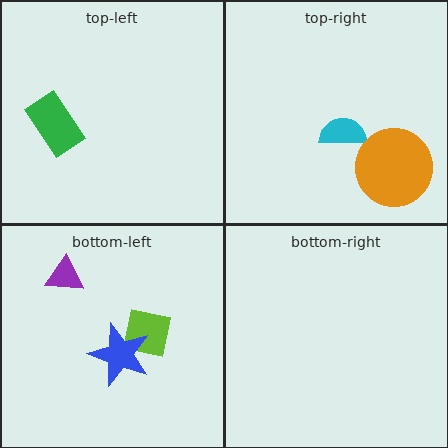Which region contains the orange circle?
The top-right region.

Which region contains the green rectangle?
The top-left region.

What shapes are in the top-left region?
The green rectangle.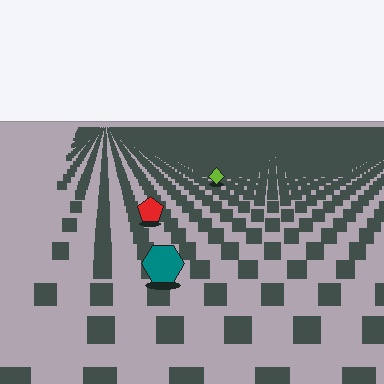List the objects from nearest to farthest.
From nearest to farthest: the teal hexagon, the red pentagon, the lime diamond.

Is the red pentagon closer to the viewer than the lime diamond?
Yes. The red pentagon is closer — you can tell from the texture gradient: the ground texture is coarser near it.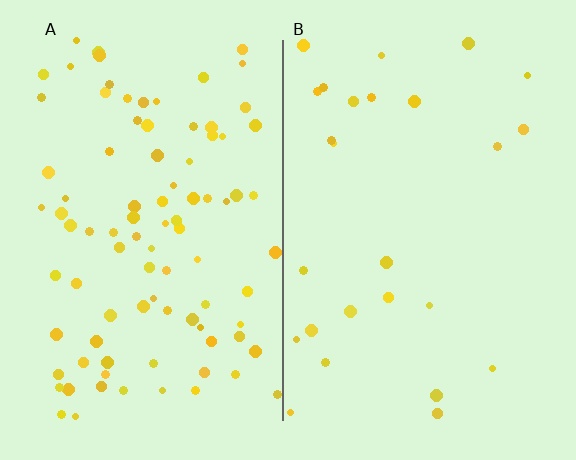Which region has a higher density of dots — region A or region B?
A (the left).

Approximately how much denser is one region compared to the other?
Approximately 3.5× — region A over region B.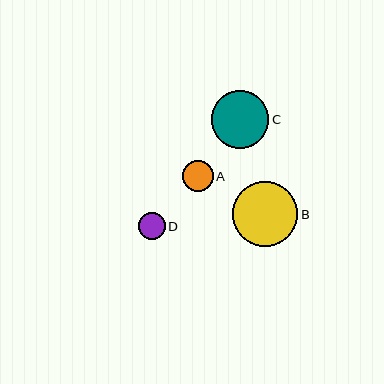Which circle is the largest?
Circle B is the largest with a size of approximately 65 pixels.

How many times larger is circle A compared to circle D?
Circle A is approximately 1.1 times the size of circle D.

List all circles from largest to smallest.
From largest to smallest: B, C, A, D.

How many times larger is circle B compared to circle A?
Circle B is approximately 2.1 times the size of circle A.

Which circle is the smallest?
Circle D is the smallest with a size of approximately 27 pixels.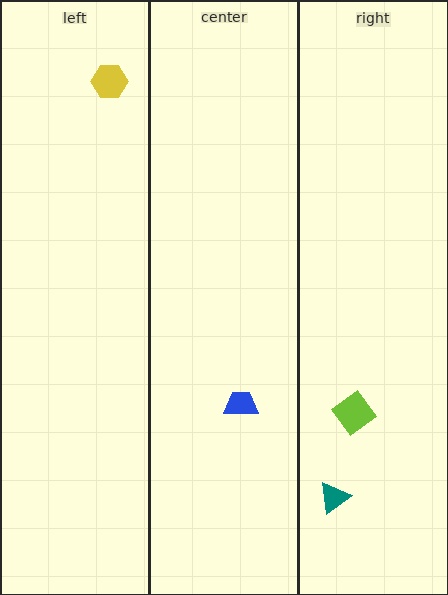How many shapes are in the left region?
1.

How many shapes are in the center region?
1.